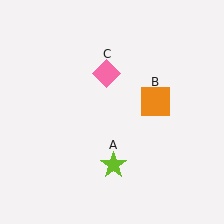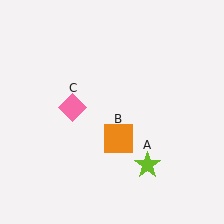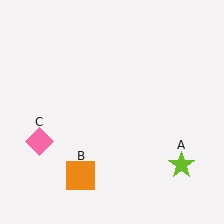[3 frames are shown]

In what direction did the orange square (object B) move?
The orange square (object B) moved down and to the left.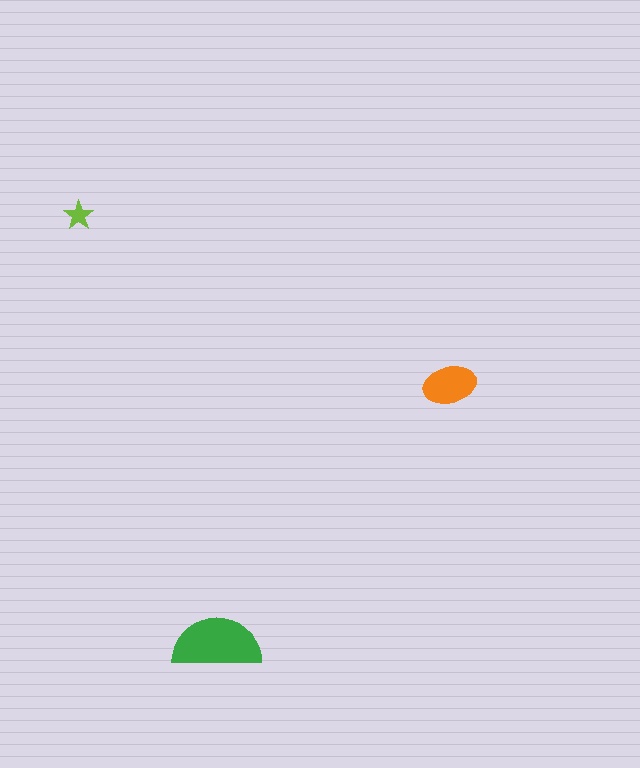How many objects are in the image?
There are 3 objects in the image.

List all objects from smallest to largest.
The lime star, the orange ellipse, the green semicircle.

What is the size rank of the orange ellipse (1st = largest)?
2nd.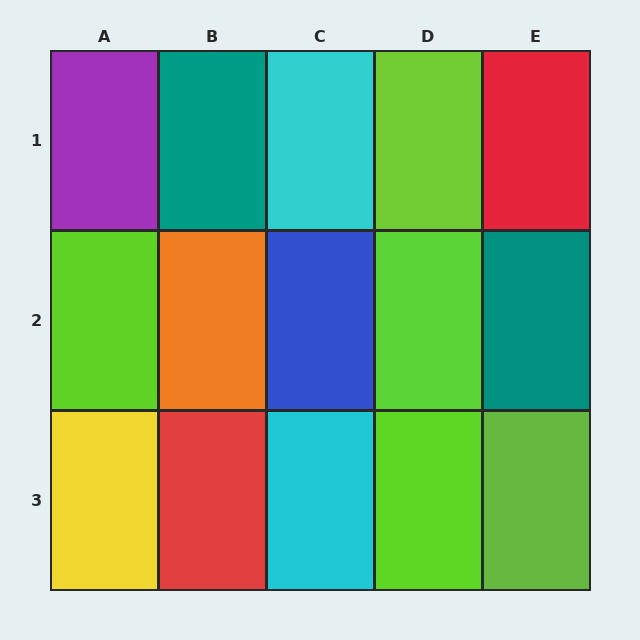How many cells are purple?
1 cell is purple.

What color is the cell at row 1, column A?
Purple.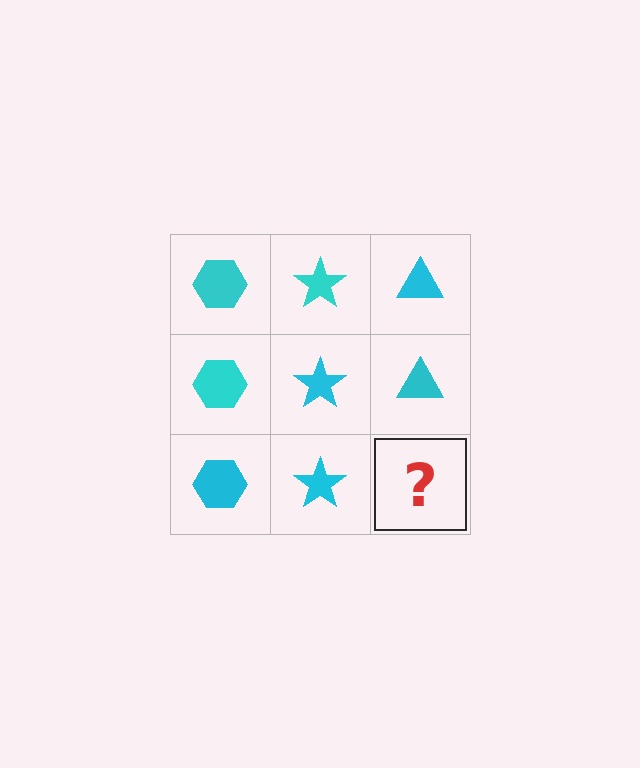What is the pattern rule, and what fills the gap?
The rule is that each column has a consistent shape. The gap should be filled with a cyan triangle.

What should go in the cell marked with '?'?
The missing cell should contain a cyan triangle.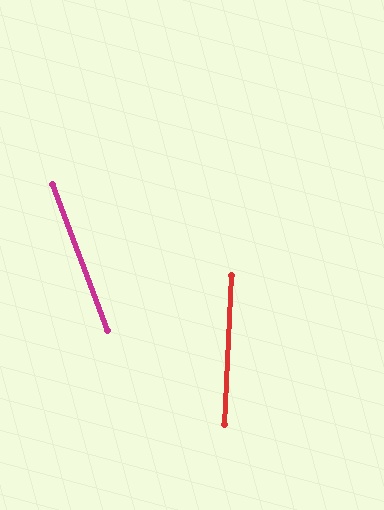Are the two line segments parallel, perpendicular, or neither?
Neither parallel nor perpendicular — they differ by about 23°.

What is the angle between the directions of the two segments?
Approximately 23 degrees.